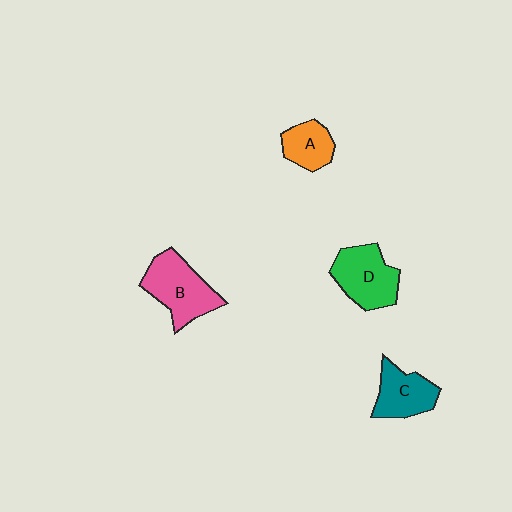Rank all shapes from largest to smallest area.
From largest to smallest: B (pink), D (green), C (teal), A (orange).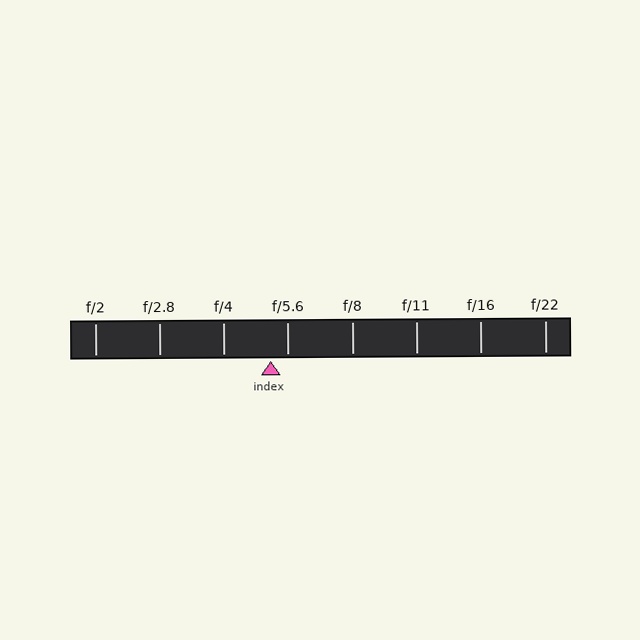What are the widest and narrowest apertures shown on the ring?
The widest aperture shown is f/2 and the narrowest is f/22.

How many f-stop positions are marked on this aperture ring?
There are 8 f-stop positions marked.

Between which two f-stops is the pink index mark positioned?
The index mark is between f/4 and f/5.6.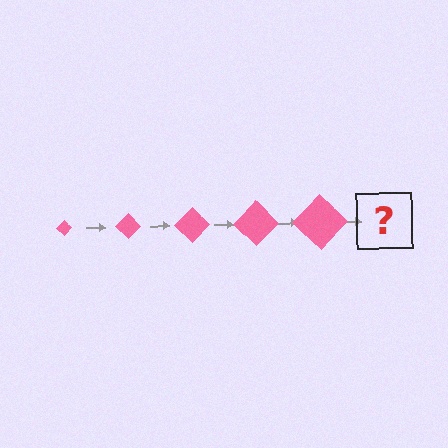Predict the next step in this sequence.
The next step is a pink diamond, larger than the previous one.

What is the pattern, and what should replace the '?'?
The pattern is that the diamond gets progressively larger each step. The '?' should be a pink diamond, larger than the previous one.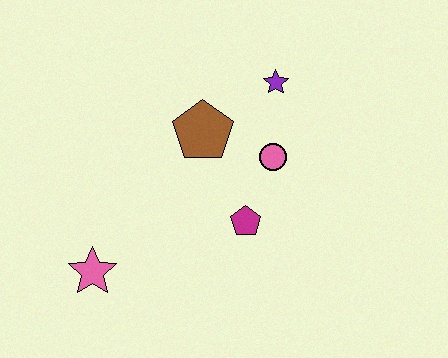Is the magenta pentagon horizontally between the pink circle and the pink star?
Yes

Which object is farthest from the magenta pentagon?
The pink star is farthest from the magenta pentagon.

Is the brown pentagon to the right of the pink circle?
No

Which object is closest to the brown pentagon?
The pink circle is closest to the brown pentagon.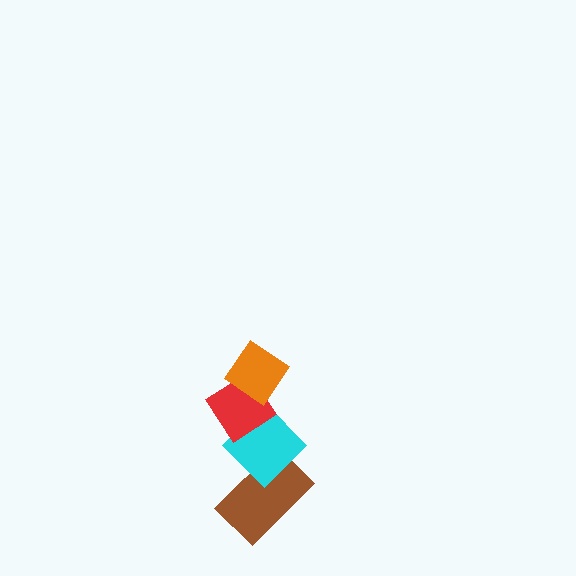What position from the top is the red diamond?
The red diamond is 2nd from the top.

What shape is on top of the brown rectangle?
The cyan diamond is on top of the brown rectangle.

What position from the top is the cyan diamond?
The cyan diamond is 3rd from the top.